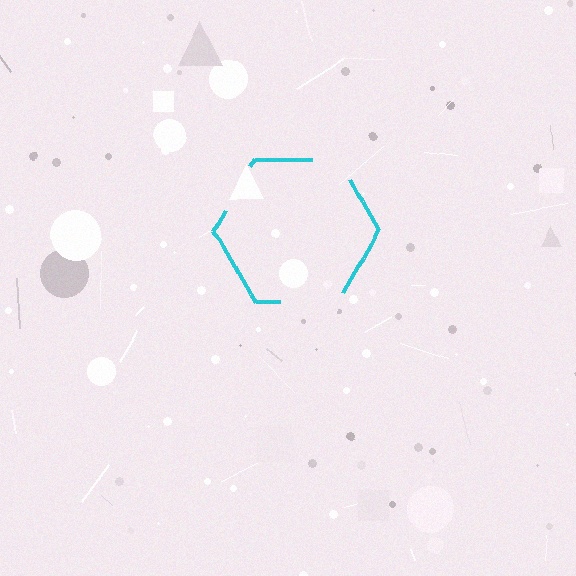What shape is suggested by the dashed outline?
The dashed outline suggests a hexagon.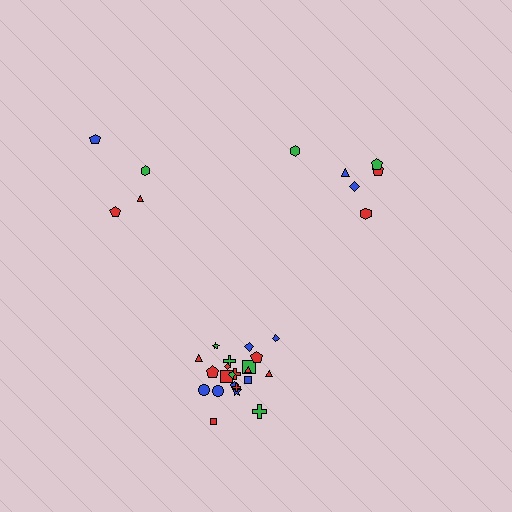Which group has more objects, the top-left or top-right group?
The top-right group.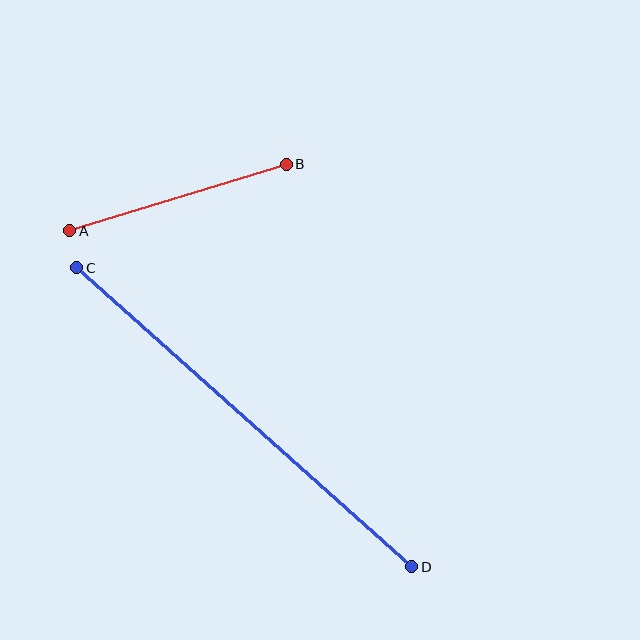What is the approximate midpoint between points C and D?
The midpoint is at approximately (244, 417) pixels.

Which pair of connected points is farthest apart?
Points C and D are farthest apart.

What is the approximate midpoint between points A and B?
The midpoint is at approximately (178, 197) pixels.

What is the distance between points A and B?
The distance is approximately 227 pixels.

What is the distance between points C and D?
The distance is approximately 449 pixels.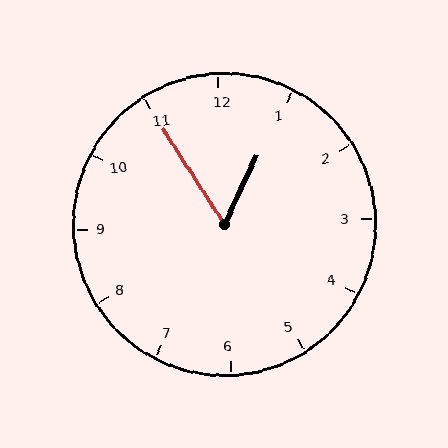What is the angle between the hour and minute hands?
Approximately 58 degrees.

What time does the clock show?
12:55.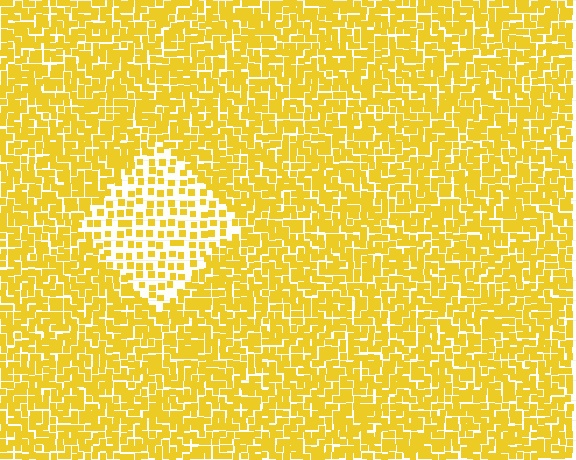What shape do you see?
I see a diamond.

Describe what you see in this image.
The image contains small yellow elements arranged at two different densities. A diamond-shaped region is visible where the elements are less densely packed than the surrounding area.